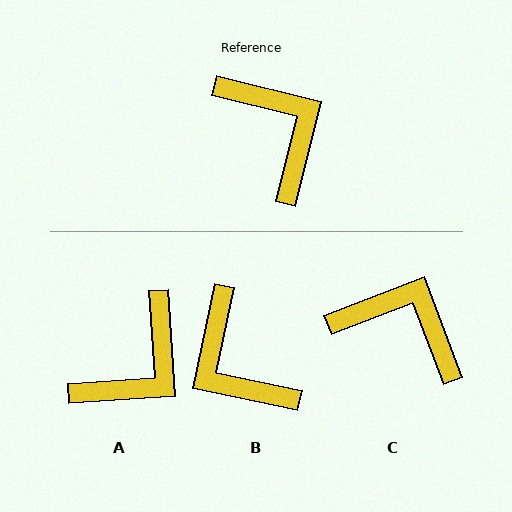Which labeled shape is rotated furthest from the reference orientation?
B, about 177 degrees away.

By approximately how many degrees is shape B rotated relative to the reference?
Approximately 177 degrees clockwise.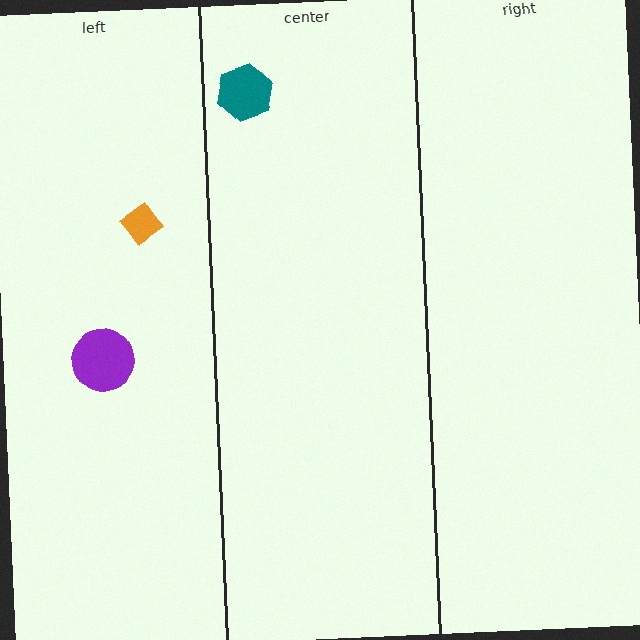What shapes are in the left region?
The orange diamond, the purple circle.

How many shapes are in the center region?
1.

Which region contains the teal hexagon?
The center region.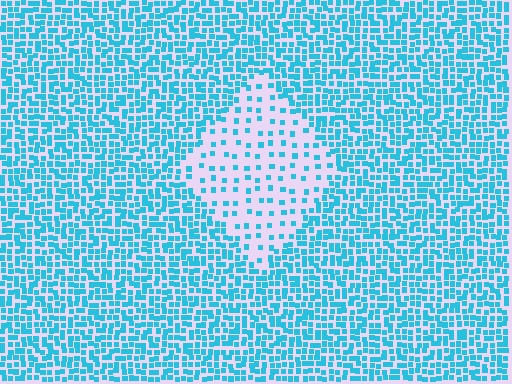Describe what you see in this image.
The image contains small cyan elements arranged at two different densities. A diamond-shaped region is visible where the elements are less densely packed than the surrounding area.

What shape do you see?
I see a diamond.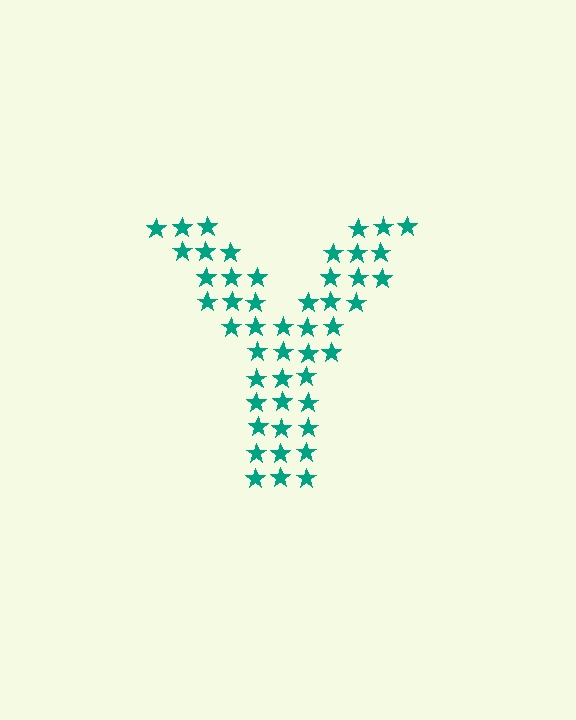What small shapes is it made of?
It is made of small stars.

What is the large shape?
The large shape is the letter Y.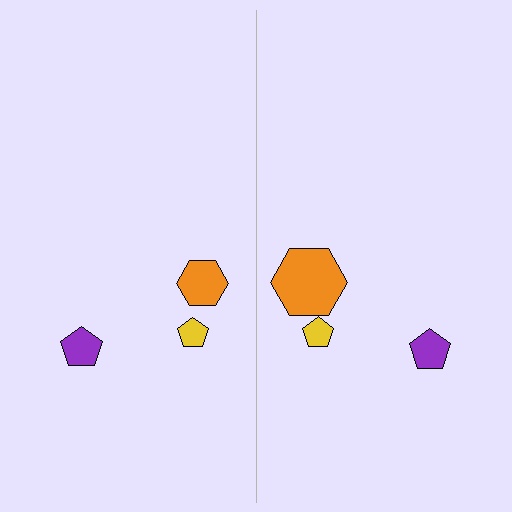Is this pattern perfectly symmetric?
No, the pattern is not perfectly symmetric. The orange hexagon on the right side has a different size than its mirror counterpart.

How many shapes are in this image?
There are 6 shapes in this image.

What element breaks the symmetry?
The orange hexagon on the right side has a different size than its mirror counterpart.